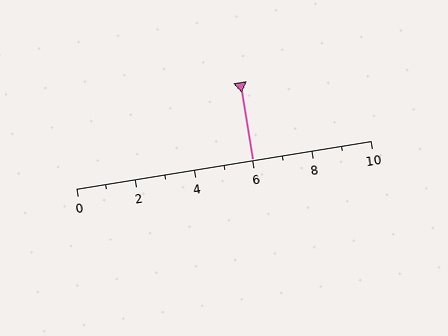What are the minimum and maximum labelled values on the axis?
The axis runs from 0 to 10.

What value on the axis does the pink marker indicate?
The marker indicates approximately 6.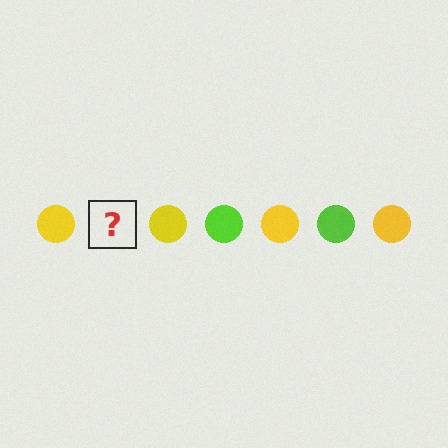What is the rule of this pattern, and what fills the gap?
The rule is that the pattern cycles through yellow, lime circles. The gap should be filled with a lime circle.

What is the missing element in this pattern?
The missing element is a lime circle.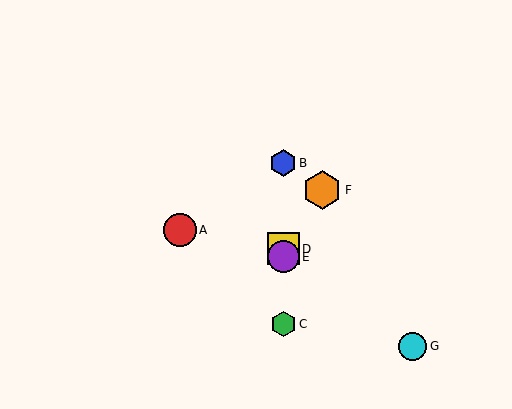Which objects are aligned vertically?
Objects B, C, D, E are aligned vertically.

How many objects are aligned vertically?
4 objects (B, C, D, E) are aligned vertically.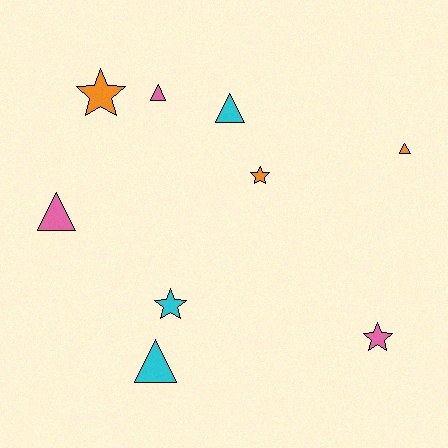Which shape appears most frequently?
Triangle, with 5 objects.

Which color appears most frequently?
Orange, with 3 objects.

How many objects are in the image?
There are 9 objects.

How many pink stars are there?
There is 1 pink star.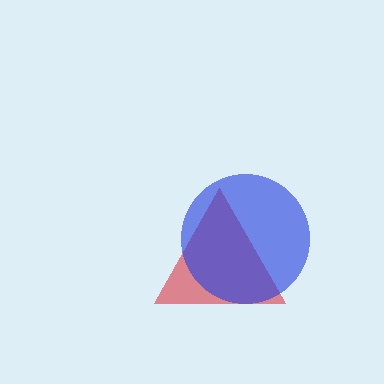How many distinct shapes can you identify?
There are 2 distinct shapes: a red triangle, a blue circle.